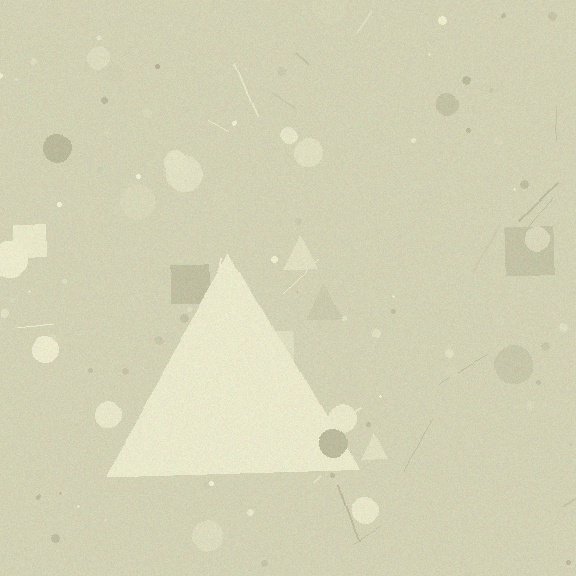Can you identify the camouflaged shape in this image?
The camouflaged shape is a triangle.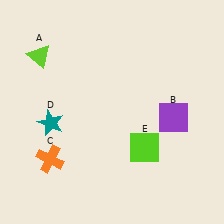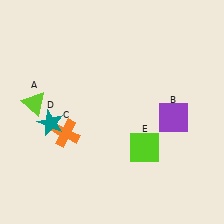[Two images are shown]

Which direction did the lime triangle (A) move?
The lime triangle (A) moved down.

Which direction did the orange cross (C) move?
The orange cross (C) moved up.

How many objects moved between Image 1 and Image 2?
2 objects moved between the two images.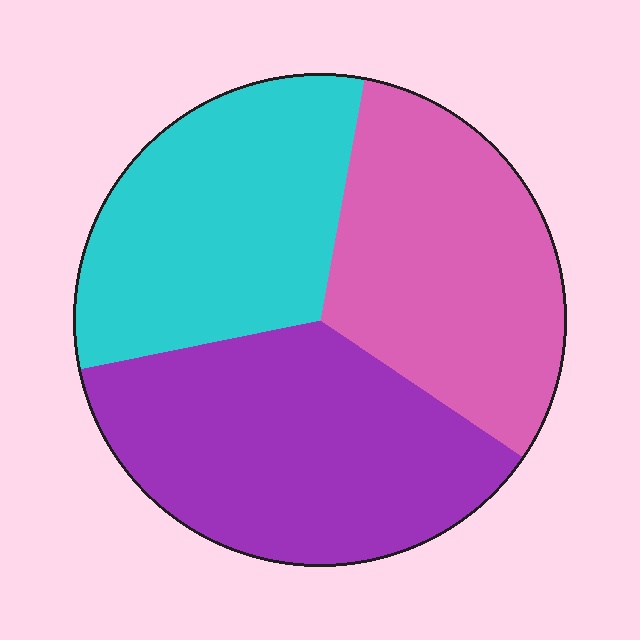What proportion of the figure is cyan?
Cyan covers about 30% of the figure.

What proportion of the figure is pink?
Pink covers 32% of the figure.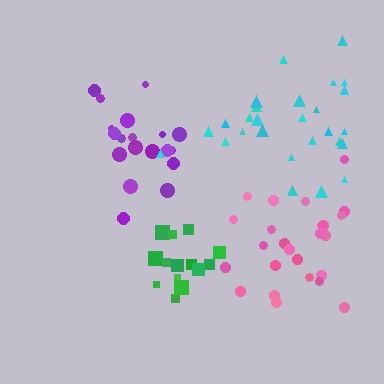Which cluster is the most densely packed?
Green.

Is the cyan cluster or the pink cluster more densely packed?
Pink.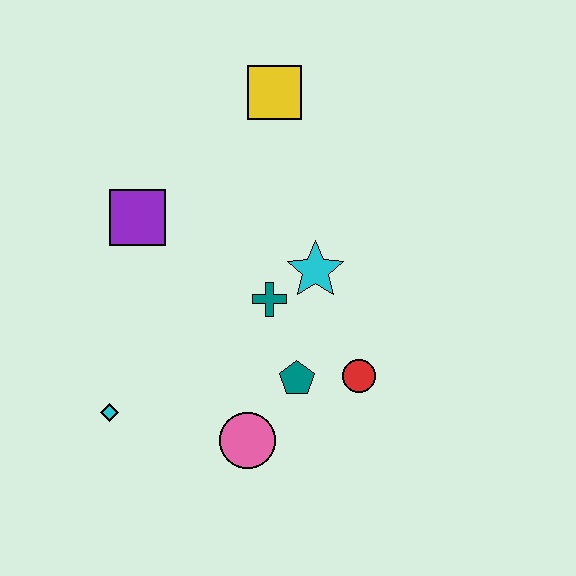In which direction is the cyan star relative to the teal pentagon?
The cyan star is above the teal pentagon.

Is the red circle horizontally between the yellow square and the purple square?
No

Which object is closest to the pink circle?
The teal pentagon is closest to the pink circle.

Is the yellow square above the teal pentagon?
Yes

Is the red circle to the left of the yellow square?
No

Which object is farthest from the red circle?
The yellow square is farthest from the red circle.